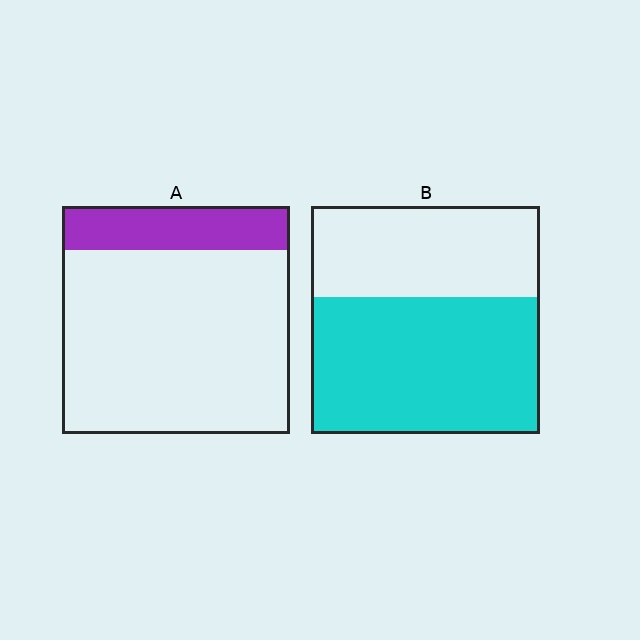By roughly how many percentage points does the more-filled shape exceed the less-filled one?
By roughly 40 percentage points (B over A).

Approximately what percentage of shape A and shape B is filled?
A is approximately 20% and B is approximately 60%.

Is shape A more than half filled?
No.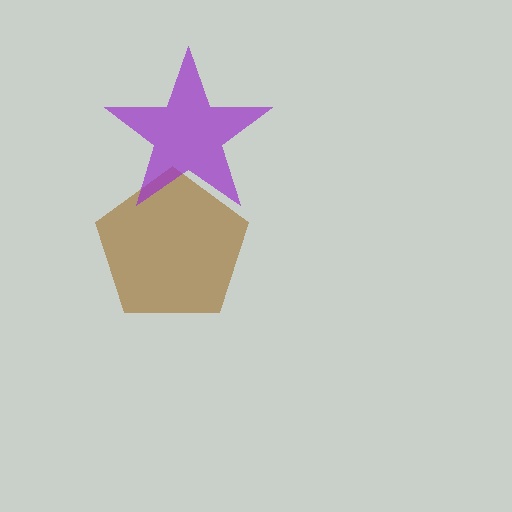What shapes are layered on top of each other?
The layered shapes are: a brown pentagon, a purple star.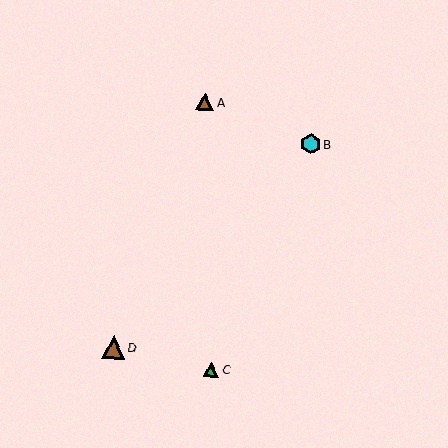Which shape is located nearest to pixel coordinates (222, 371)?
The green triangle (labeled C) at (211, 370) is nearest to that location.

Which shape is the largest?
The brown triangle (labeled D) is the largest.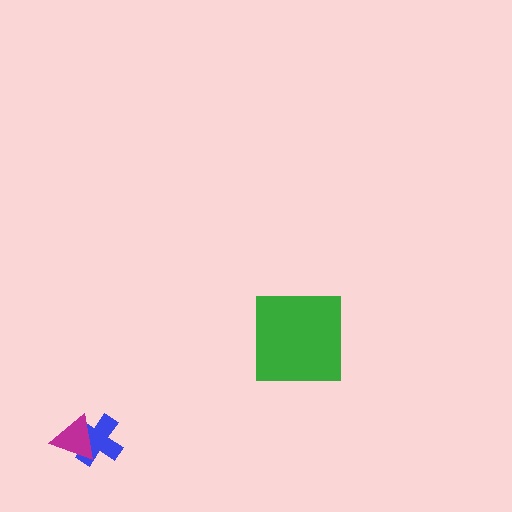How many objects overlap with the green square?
0 objects overlap with the green square.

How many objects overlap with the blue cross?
1 object overlaps with the blue cross.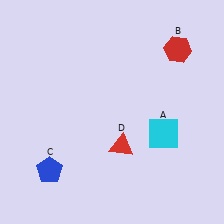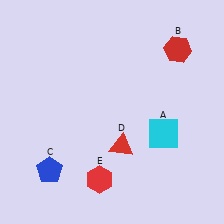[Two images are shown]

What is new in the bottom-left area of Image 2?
A red hexagon (E) was added in the bottom-left area of Image 2.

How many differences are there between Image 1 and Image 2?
There is 1 difference between the two images.